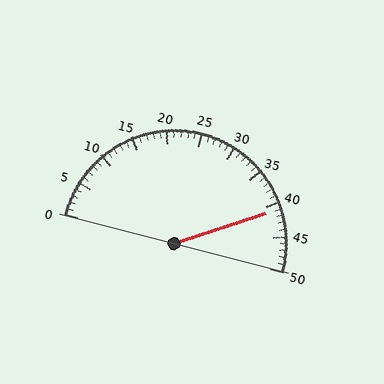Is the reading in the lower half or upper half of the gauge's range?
The reading is in the upper half of the range (0 to 50).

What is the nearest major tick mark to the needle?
The nearest major tick mark is 40.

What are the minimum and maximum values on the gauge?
The gauge ranges from 0 to 50.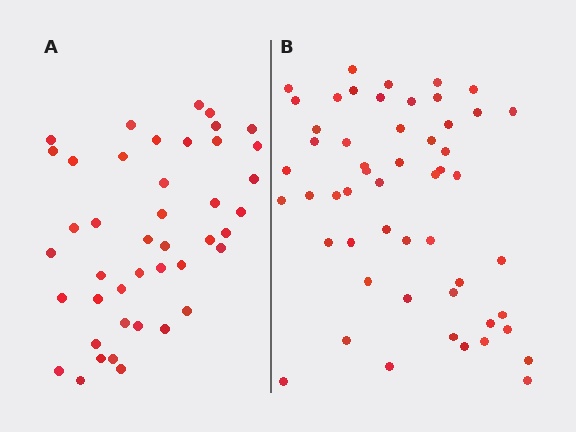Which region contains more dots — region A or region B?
Region B (the right region) has more dots.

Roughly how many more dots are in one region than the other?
Region B has roughly 10 or so more dots than region A.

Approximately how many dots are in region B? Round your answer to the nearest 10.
About 50 dots. (The exact count is 53, which rounds to 50.)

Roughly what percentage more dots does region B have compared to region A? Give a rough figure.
About 25% more.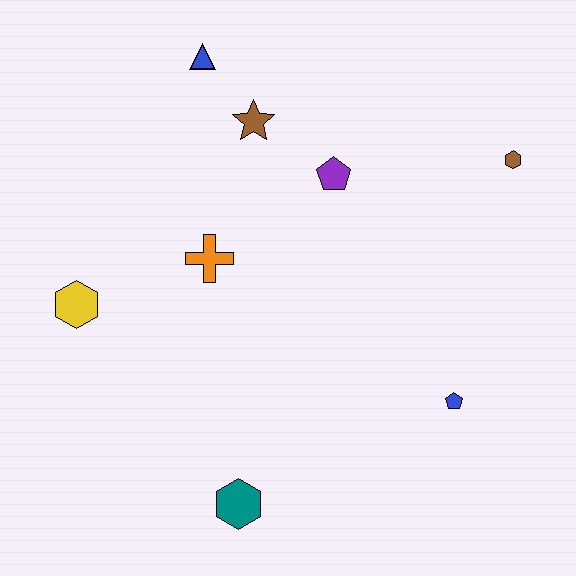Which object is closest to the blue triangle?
The brown star is closest to the blue triangle.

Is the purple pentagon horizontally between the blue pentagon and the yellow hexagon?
Yes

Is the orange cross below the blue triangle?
Yes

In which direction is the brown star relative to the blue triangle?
The brown star is below the blue triangle.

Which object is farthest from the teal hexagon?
The blue triangle is farthest from the teal hexagon.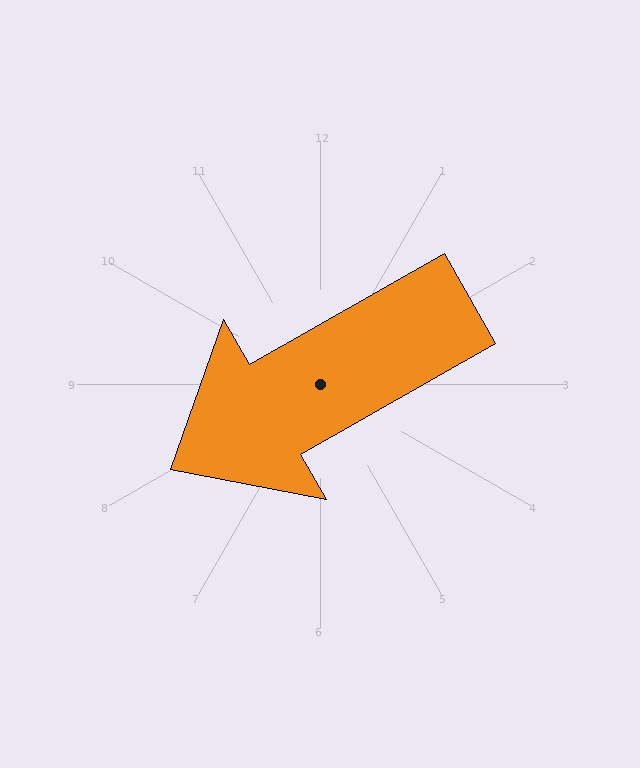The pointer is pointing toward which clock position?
Roughly 8 o'clock.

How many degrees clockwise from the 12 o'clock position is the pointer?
Approximately 240 degrees.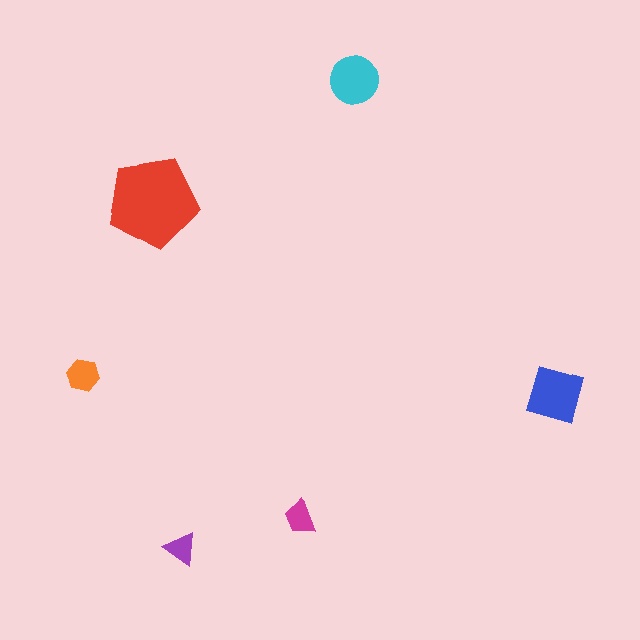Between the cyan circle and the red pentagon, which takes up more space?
The red pentagon.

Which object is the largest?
The red pentagon.